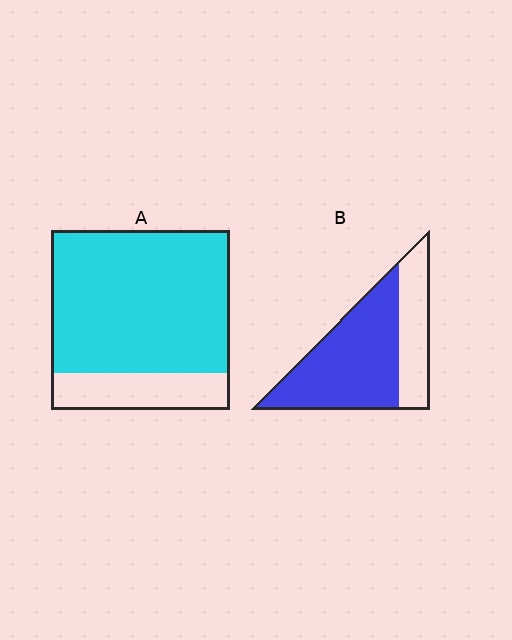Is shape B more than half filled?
Yes.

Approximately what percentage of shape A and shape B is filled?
A is approximately 80% and B is approximately 70%.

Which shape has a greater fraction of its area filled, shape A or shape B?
Shape A.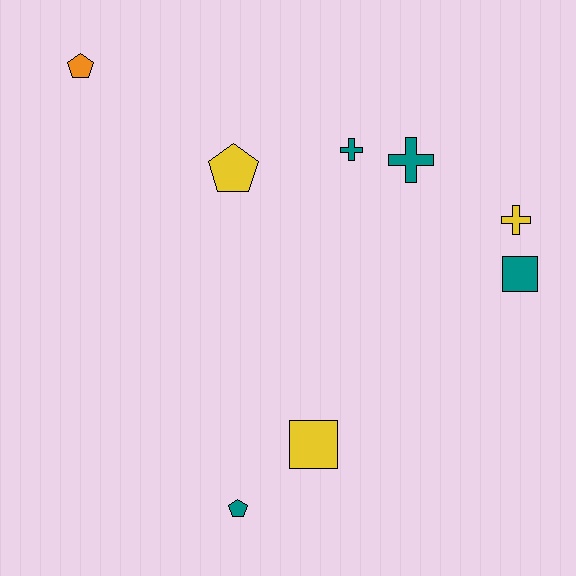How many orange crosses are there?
There are no orange crosses.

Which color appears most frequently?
Teal, with 4 objects.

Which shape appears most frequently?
Pentagon, with 3 objects.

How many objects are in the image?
There are 8 objects.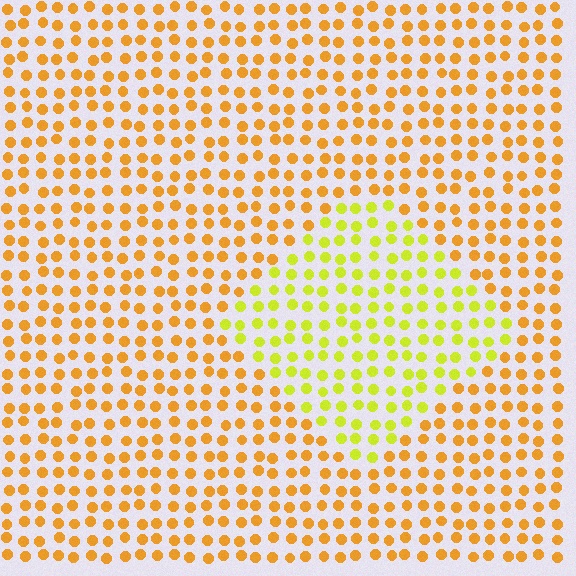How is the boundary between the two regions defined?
The boundary is defined purely by a slight shift in hue (about 35 degrees). Spacing, size, and orientation are identical on both sides.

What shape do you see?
I see a diamond.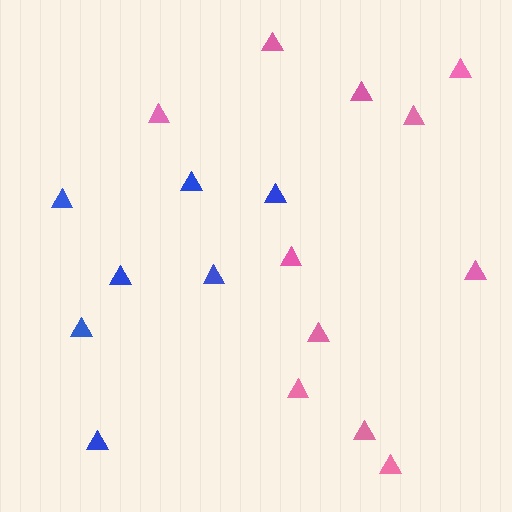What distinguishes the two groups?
There are 2 groups: one group of blue triangles (7) and one group of pink triangles (11).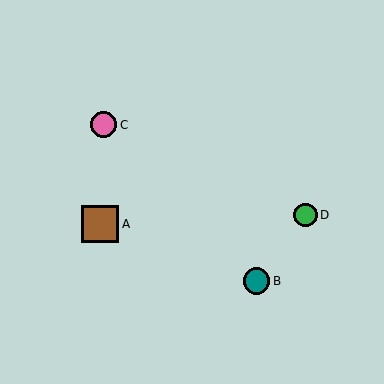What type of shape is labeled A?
Shape A is a brown square.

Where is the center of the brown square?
The center of the brown square is at (100, 224).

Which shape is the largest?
The brown square (labeled A) is the largest.